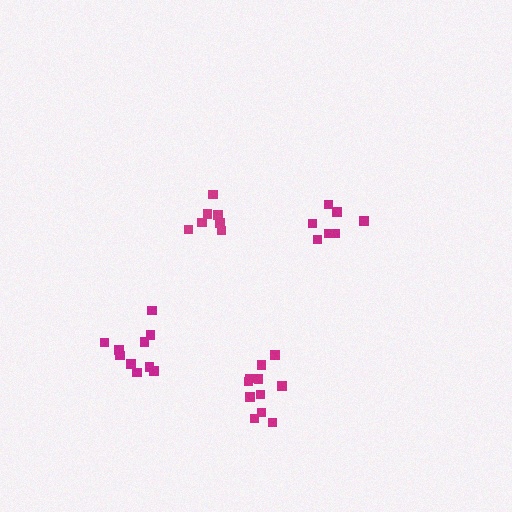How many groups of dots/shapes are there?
There are 4 groups.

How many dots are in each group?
Group 1: 7 dots, Group 2: 11 dots, Group 3: 7 dots, Group 4: 10 dots (35 total).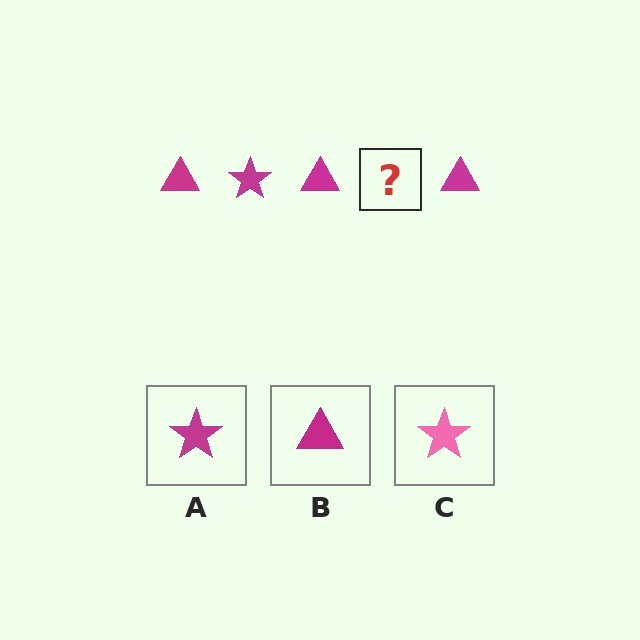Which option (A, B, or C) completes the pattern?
A.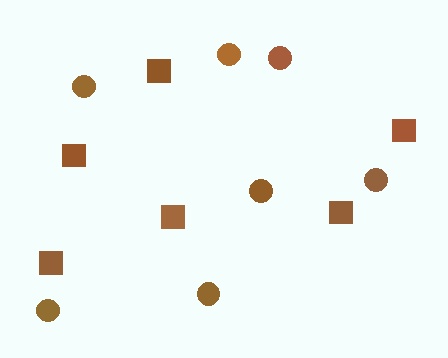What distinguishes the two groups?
There are 2 groups: one group of squares (6) and one group of circles (7).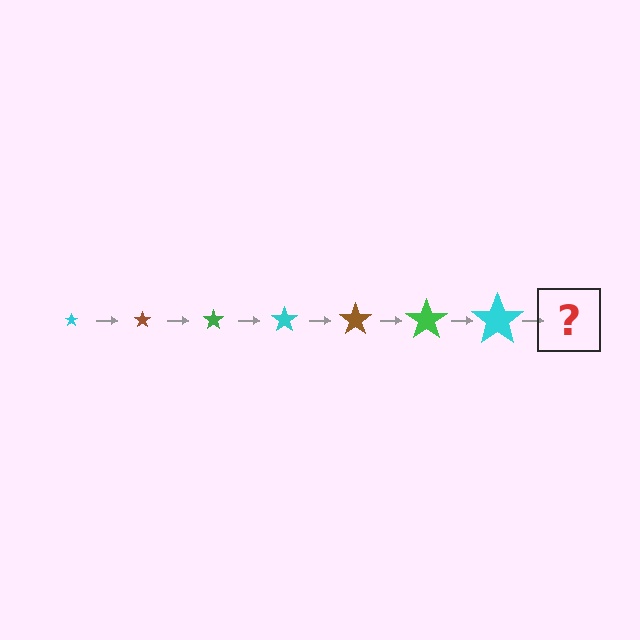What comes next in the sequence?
The next element should be a brown star, larger than the previous one.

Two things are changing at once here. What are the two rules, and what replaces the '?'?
The two rules are that the star grows larger each step and the color cycles through cyan, brown, and green. The '?' should be a brown star, larger than the previous one.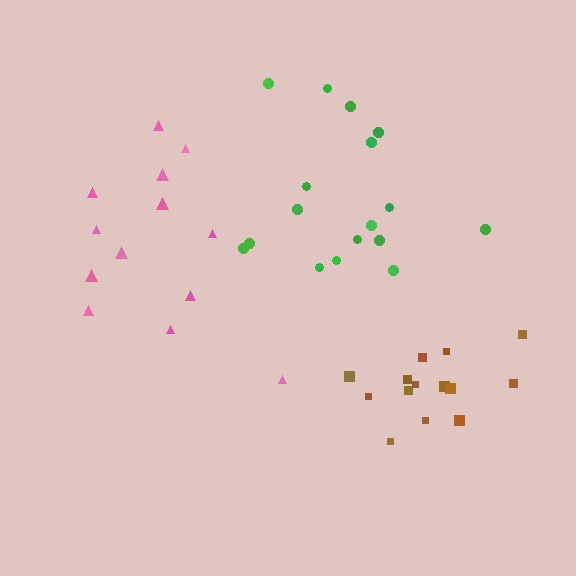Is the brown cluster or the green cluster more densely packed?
Brown.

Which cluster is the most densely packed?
Brown.